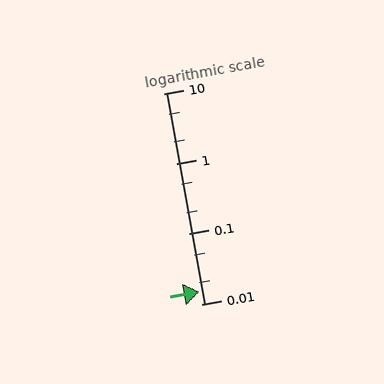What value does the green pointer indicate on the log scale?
The pointer indicates approximately 0.015.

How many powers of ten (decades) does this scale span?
The scale spans 3 decades, from 0.01 to 10.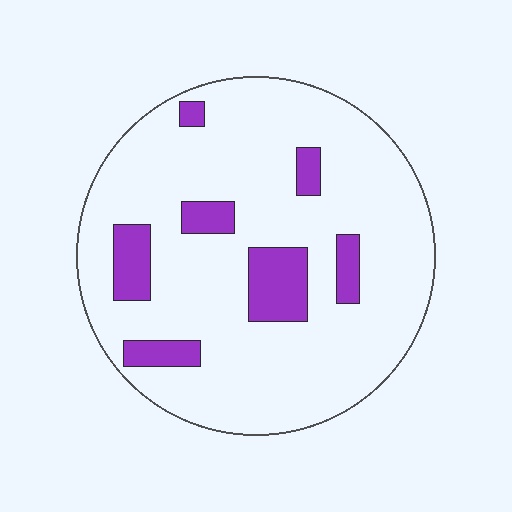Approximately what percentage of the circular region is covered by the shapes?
Approximately 15%.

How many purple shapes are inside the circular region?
7.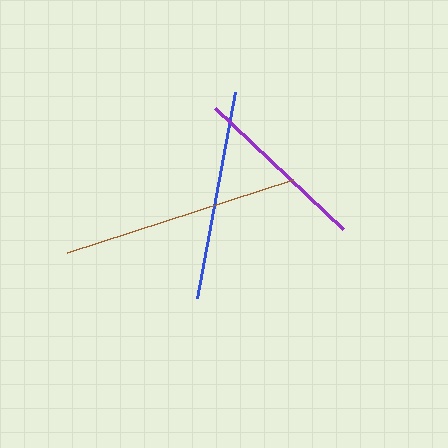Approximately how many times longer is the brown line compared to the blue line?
The brown line is approximately 1.1 times the length of the blue line.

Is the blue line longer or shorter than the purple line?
The blue line is longer than the purple line.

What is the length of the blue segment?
The blue segment is approximately 210 pixels long.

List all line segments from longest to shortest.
From longest to shortest: brown, blue, purple.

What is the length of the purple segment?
The purple segment is approximately 177 pixels long.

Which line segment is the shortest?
The purple line is the shortest at approximately 177 pixels.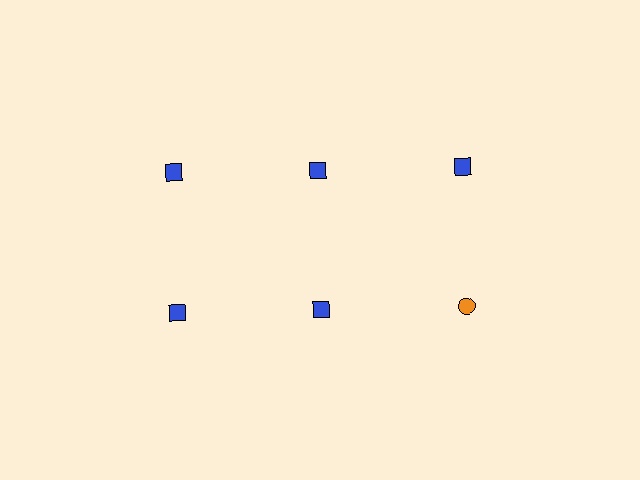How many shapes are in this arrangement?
There are 6 shapes arranged in a grid pattern.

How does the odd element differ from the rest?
It differs in both color (orange instead of blue) and shape (circle instead of square).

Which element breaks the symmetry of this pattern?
The orange circle in the second row, center column breaks the symmetry. All other shapes are blue squares.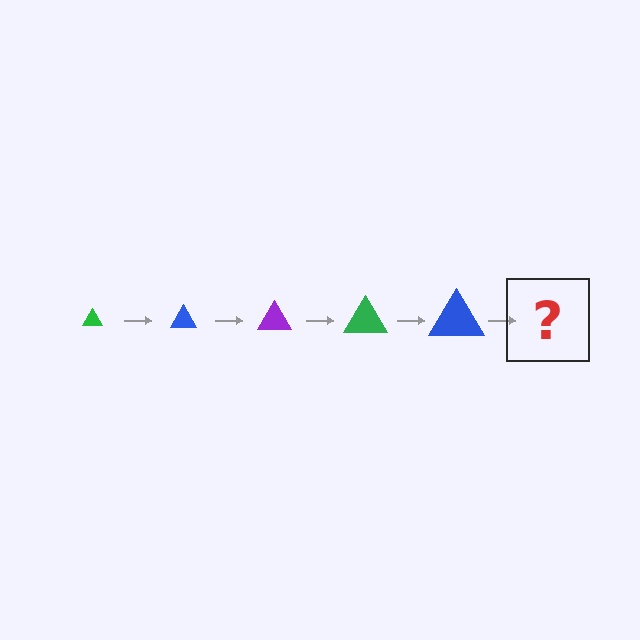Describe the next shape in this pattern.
It should be a purple triangle, larger than the previous one.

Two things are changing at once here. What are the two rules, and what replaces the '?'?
The two rules are that the triangle grows larger each step and the color cycles through green, blue, and purple. The '?' should be a purple triangle, larger than the previous one.